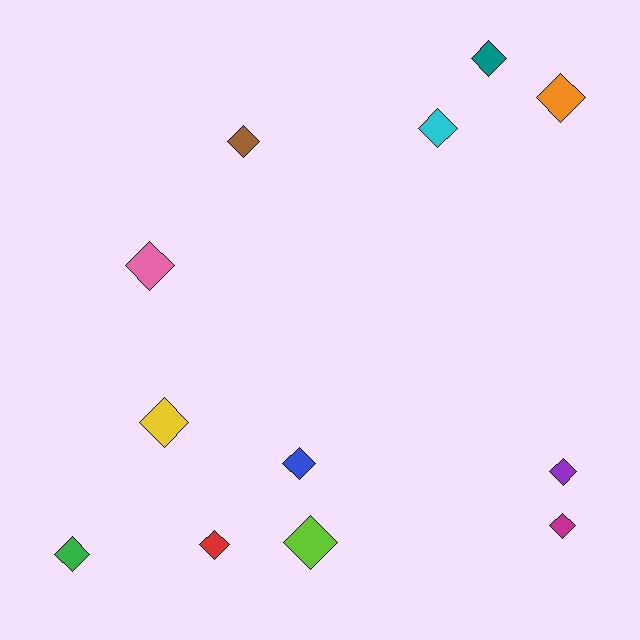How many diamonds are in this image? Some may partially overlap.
There are 12 diamonds.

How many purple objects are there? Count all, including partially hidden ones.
There is 1 purple object.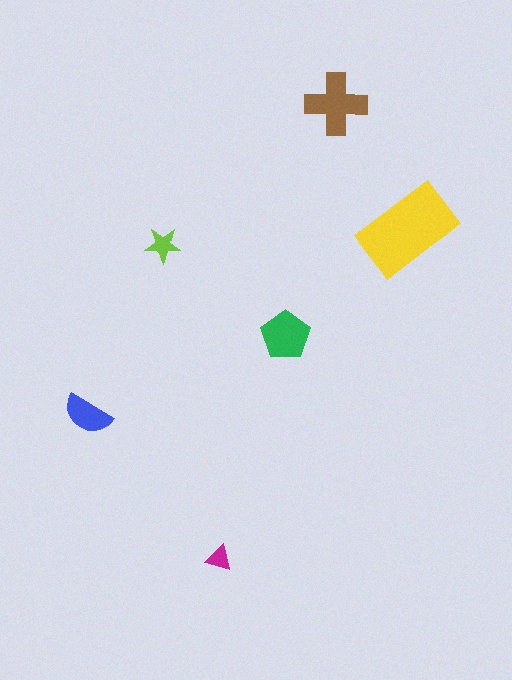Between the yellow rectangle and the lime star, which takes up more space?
The yellow rectangle.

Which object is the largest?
The yellow rectangle.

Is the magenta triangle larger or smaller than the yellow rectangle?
Smaller.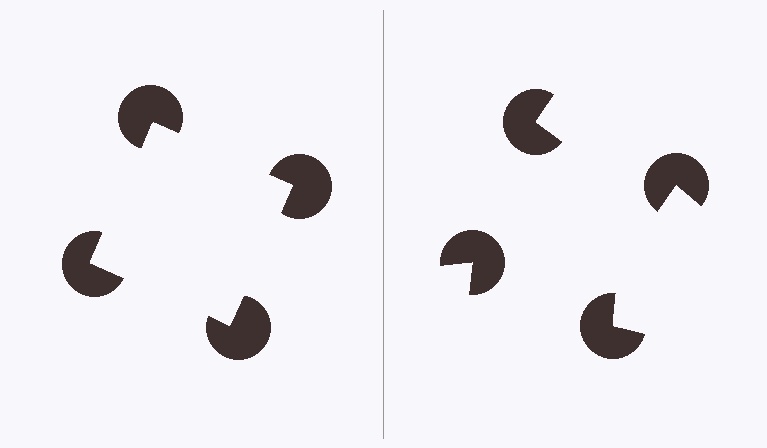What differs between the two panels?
The pac-man discs are positioned identically on both sides; only the wedge orientations differ. On the left they align to a square; on the right they are misaligned.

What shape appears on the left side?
An illusory square.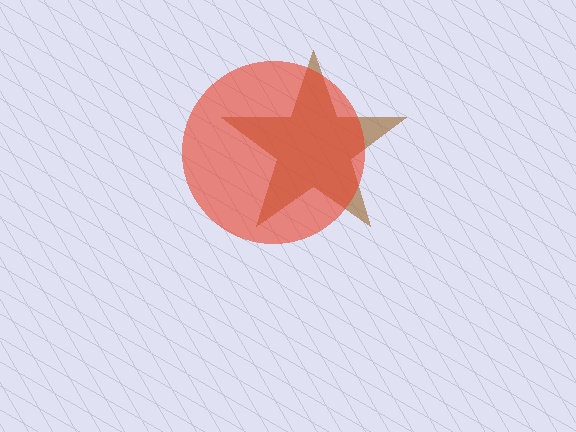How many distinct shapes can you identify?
There are 2 distinct shapes: a brown star, a red circle.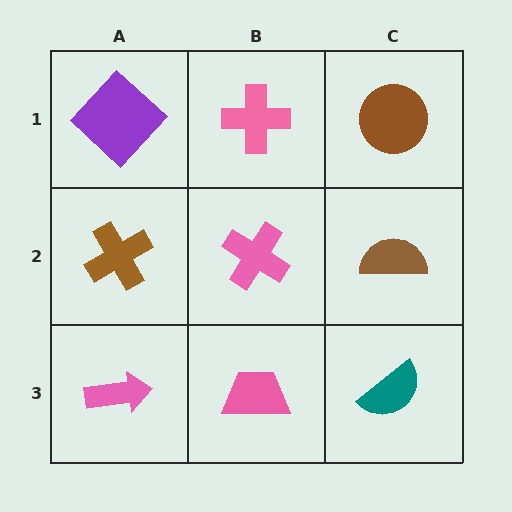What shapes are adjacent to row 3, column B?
A pink cross (row 2, column B), a pink arrow (row 3, column A), a teal semicircle (row 3, column C).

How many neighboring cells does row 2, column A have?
3.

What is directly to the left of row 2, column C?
A pink cross.